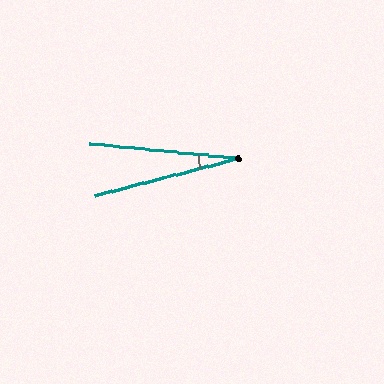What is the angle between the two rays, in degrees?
Approximately 20 degrees.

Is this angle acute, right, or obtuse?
It is acute.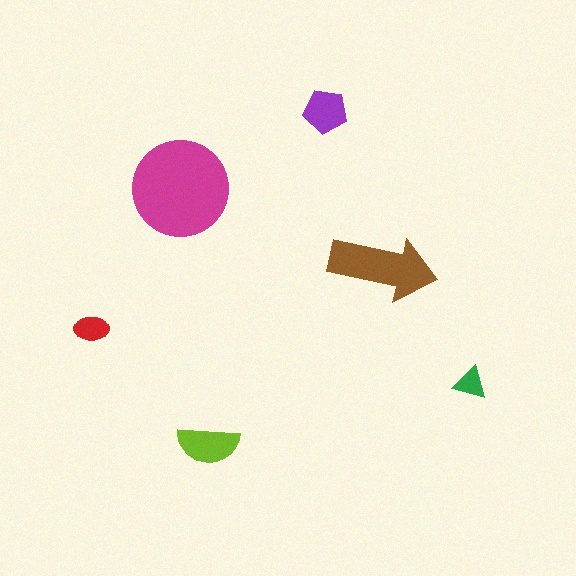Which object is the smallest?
The green triangle.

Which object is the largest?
The magenta circle.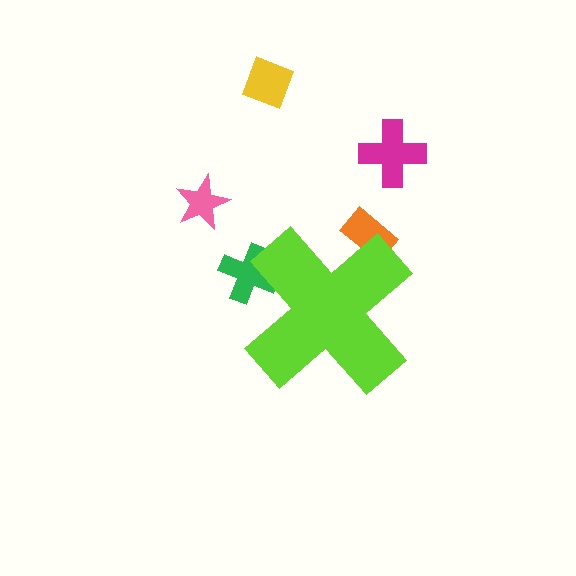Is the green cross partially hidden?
Yes, the green cross is partially hidden behind the lime cross.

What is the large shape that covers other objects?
A lime cross.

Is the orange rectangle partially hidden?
Yes, the orange rectangle is partially hidden behind the lime cross.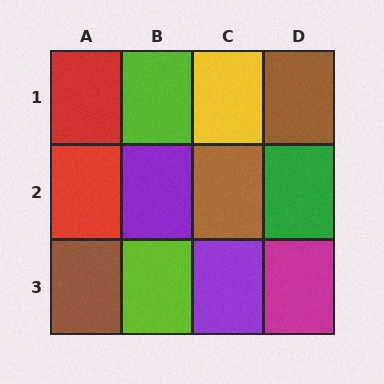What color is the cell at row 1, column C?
Yellow.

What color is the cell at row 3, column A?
Brown.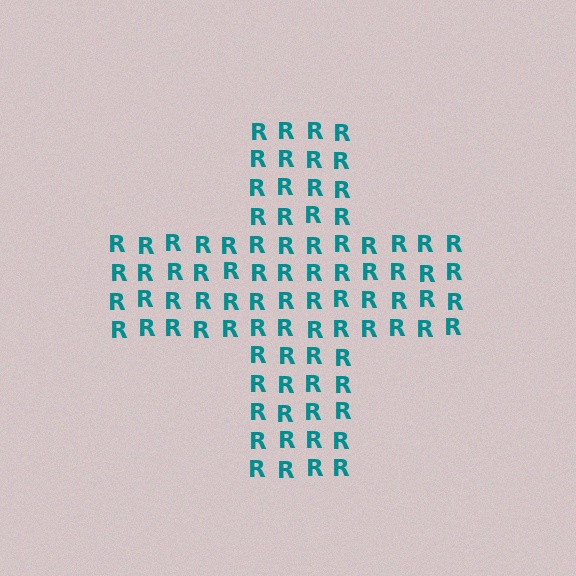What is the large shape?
The large shape is a cross.